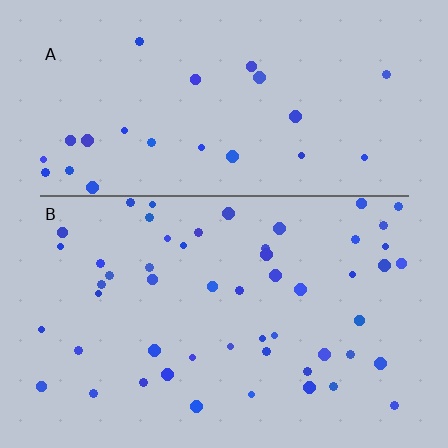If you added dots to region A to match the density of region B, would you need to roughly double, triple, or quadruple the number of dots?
Approximately double.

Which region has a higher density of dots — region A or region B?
B (the bottom).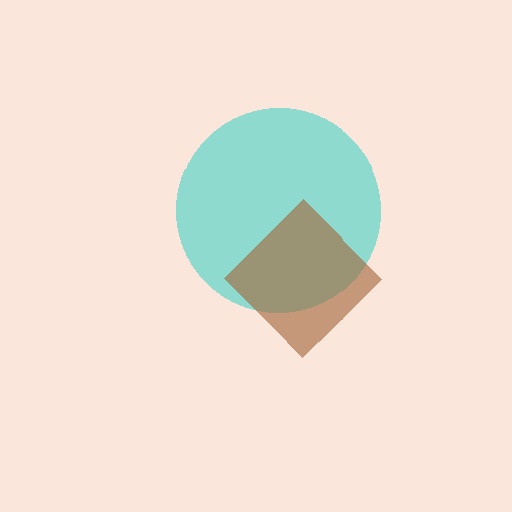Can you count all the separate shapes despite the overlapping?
Yes, there are 2 separate shapes.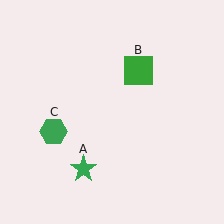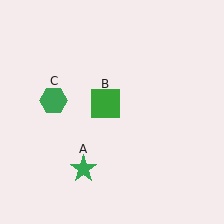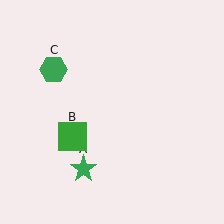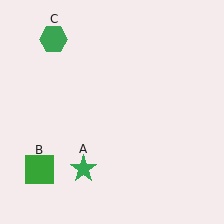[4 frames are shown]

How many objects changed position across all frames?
2 objects changed position: green square (object B), green hexagon (object C).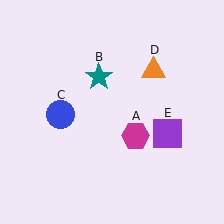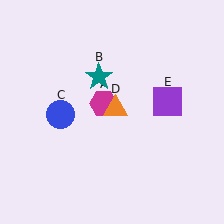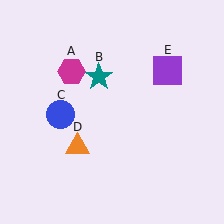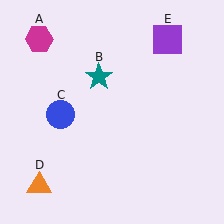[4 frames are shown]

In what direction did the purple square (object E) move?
The purple square (object E) moved up.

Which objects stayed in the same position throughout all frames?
Teal star (object B) and blue circle (object C) remained stationary.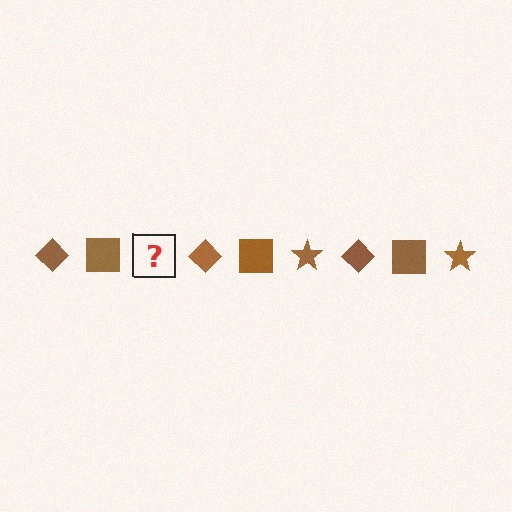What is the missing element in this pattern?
The missing element is a brown star.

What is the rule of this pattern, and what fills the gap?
The rule is that the pattern cycles through diamond, square, star shapes in brown. The gap should be filled with a brown star.